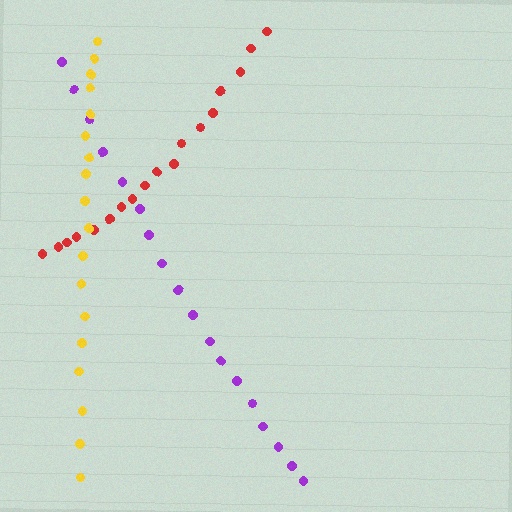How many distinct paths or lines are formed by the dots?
There are 3 distinct paths.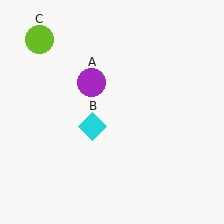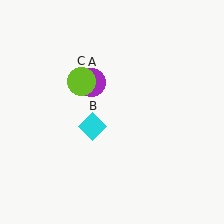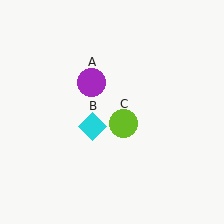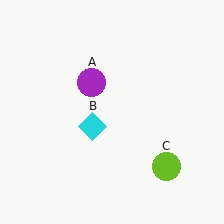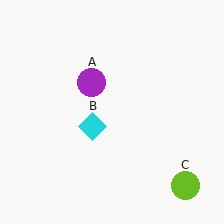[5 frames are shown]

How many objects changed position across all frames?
1 object changed position: lime circle (object C).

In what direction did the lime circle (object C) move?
The lime circle (object C) moved down and to the right.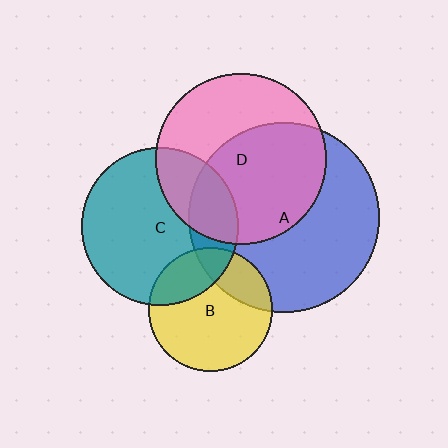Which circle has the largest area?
Circle A (blue).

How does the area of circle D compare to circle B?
Approximately 1.9 times.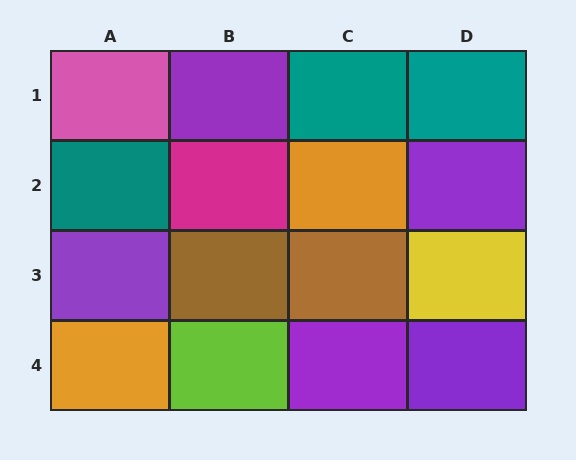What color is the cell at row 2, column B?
Magenta.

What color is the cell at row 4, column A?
Orange.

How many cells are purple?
5 cells are purple.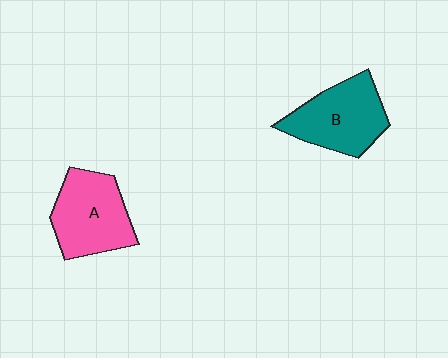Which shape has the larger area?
Shape A (pink).